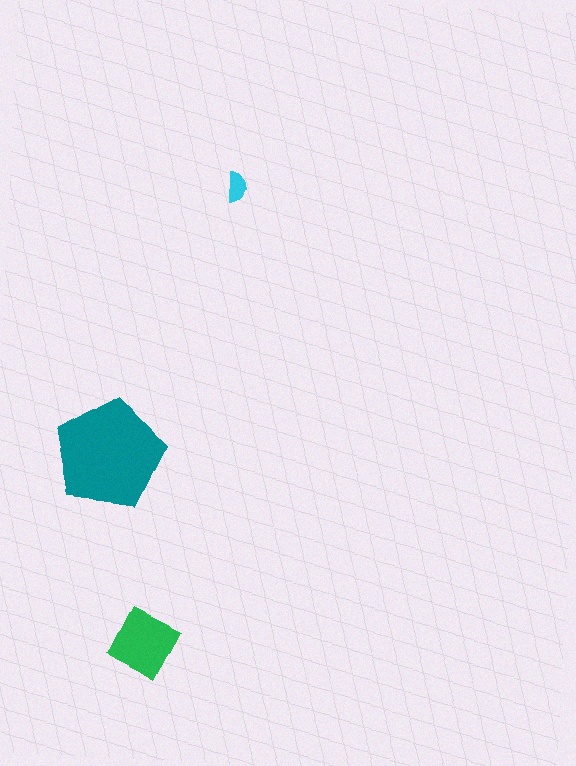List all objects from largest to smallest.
The teal pentagon, the green diamond, the cyan semicircle.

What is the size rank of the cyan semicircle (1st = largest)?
3rd.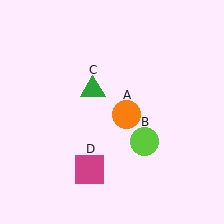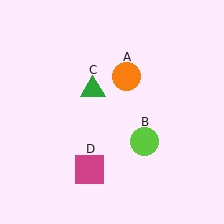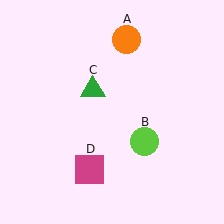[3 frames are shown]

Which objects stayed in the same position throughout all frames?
Lime circle (object B) and green triangle (object C) and magenta square (object D) remained stationary.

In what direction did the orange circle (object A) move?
The orange circle (object A) moved up.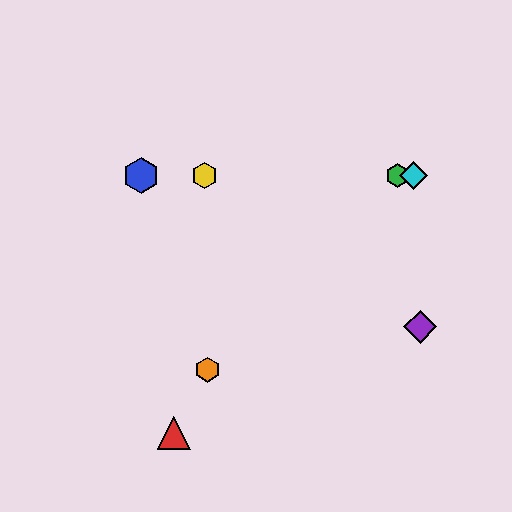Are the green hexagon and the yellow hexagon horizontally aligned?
Yes, both are at y≈176.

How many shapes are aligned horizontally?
4 shapes (the blue hexagon, the green hexagon, the yellow hexagon, the cyan diamond) are aligned horizontally.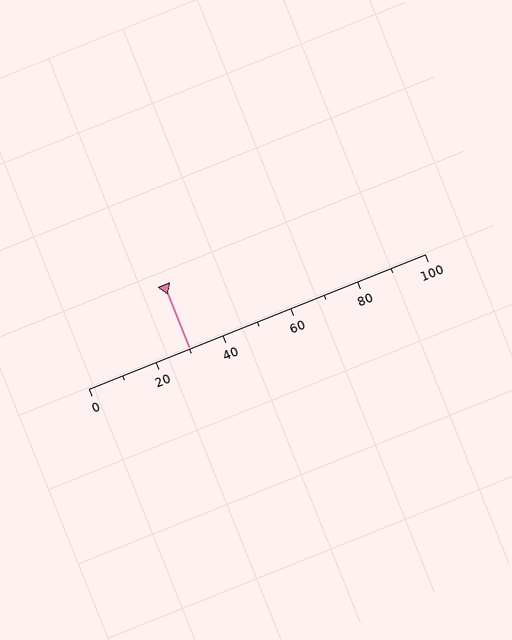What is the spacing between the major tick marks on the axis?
The major ticks are spaced 20 apart.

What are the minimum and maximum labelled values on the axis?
The axis runs from 0 to 100.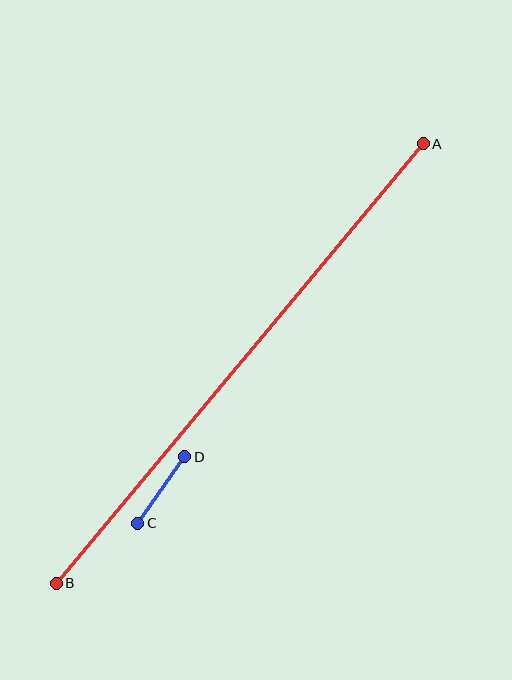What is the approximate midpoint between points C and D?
The midpoint is at approximately (161, 490) pixels.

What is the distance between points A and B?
The distance is approximately 573 pixels.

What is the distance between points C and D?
The distance is approximately 82 pixels.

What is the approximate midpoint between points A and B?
The midpoint is at approximately (240, 363) pixels.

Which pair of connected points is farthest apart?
Points A and B are farthest apart.